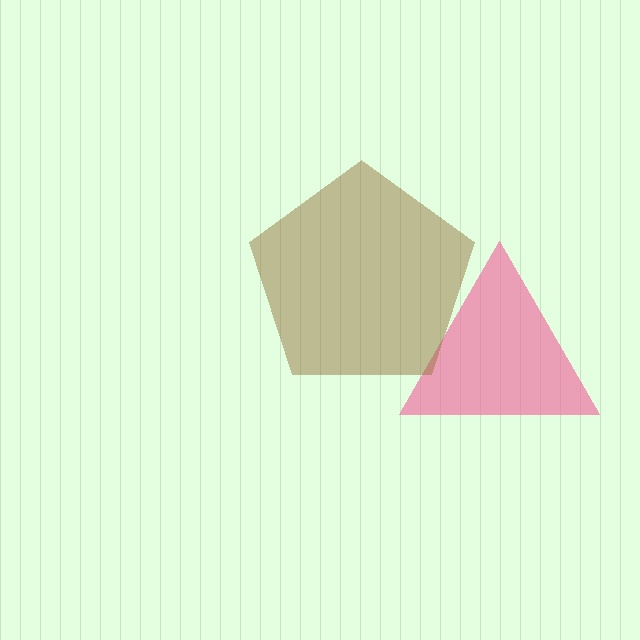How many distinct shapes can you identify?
There are 2 distinct shapes: a pink triangle, a brown pentagon.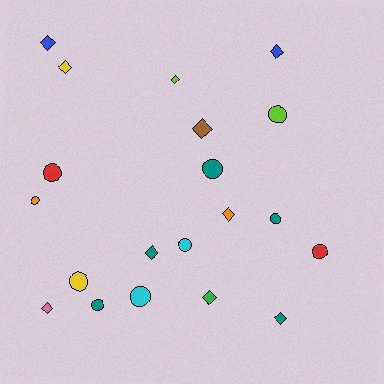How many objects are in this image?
There are 20 objects.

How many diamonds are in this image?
There are 10 diamonds.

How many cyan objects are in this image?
There are 2 cyan objects.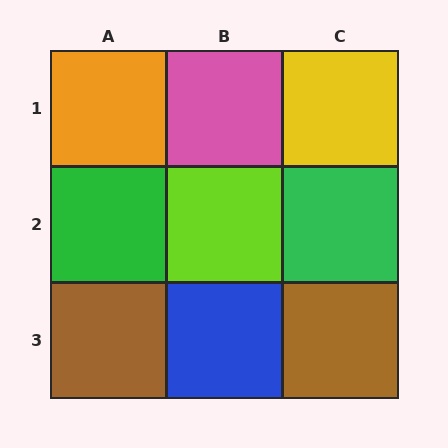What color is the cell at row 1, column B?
Pink.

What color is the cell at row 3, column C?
Brown.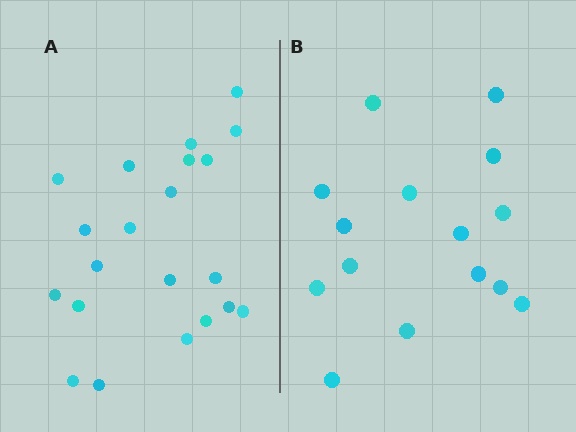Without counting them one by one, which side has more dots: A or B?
Region A (the left region) has more dots.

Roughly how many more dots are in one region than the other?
Region A has about 6 more dots than region B.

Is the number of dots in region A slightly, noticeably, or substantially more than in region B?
Region A has noticeably more, but not dramatically so. The ratio is roughly 1.4 to 1.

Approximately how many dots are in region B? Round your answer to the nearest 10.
About 20 dots. (The exact count is 15, which rounds to 20.)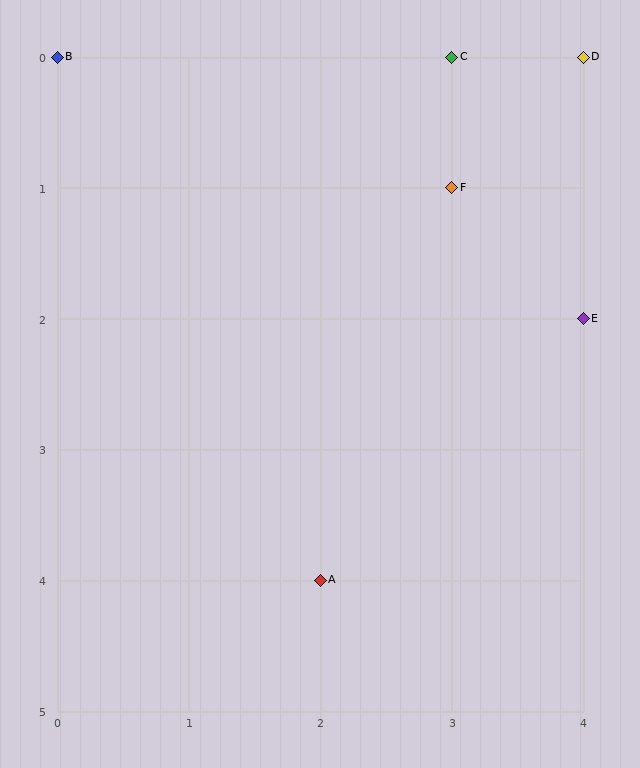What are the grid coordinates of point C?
Point C is at grid coordinates (3, 0).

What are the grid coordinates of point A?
Point A is at grid coordinates (2, 4).